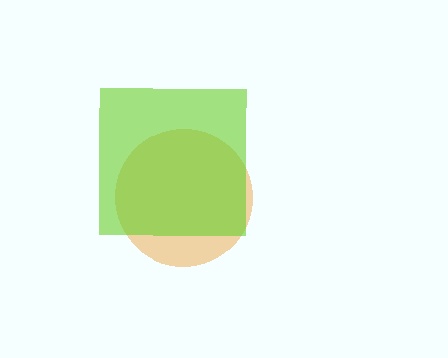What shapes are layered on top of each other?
The layered shapes are: an orange circle, a lime square.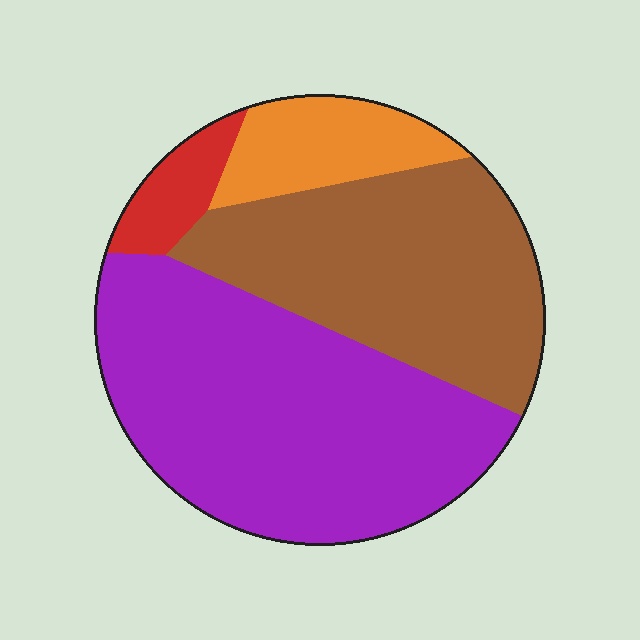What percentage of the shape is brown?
Brown covers around 35% of the shape.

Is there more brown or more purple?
Purple.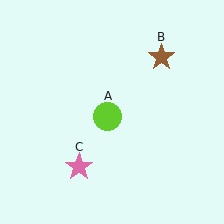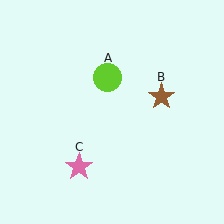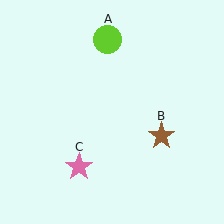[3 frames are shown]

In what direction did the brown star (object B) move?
The brown star (object B) moved down.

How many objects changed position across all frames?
2 objects changed position: lime circle (object A), brown star (object B).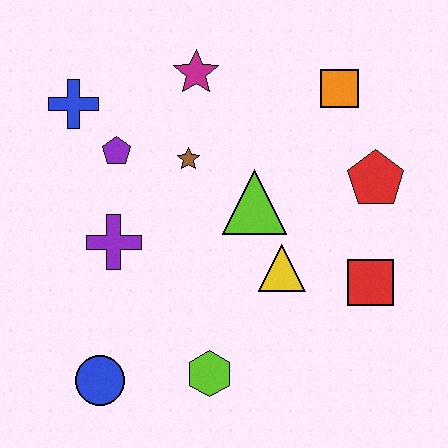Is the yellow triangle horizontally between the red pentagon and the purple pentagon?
Yes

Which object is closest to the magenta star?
The brown star is closest to the magenta star.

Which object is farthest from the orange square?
The blue circle is farthest from the orange square.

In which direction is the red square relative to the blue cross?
The red square is to the right of the blue cross.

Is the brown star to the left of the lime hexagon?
Yes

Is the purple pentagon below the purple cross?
No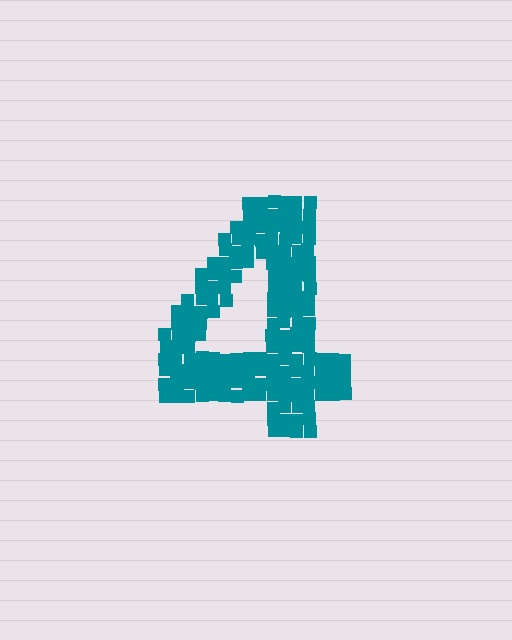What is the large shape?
The large shape is the digit 4.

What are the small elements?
The small elements are squares.